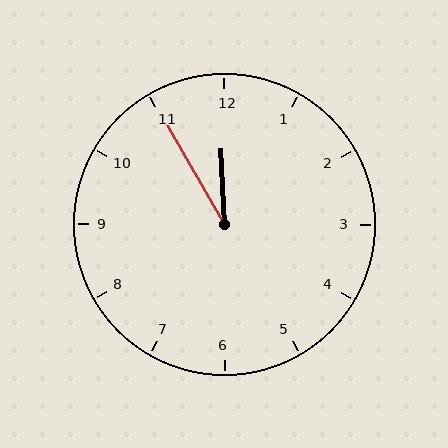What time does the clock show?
11:55.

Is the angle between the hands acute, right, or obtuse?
It is acute.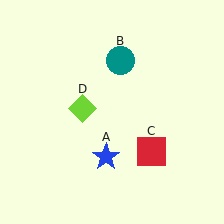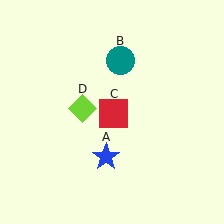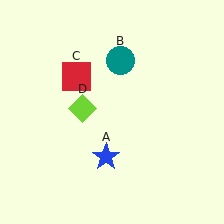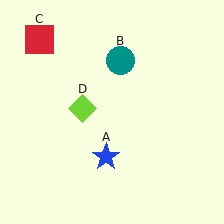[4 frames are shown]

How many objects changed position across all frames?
1 object changed position: red square (object C).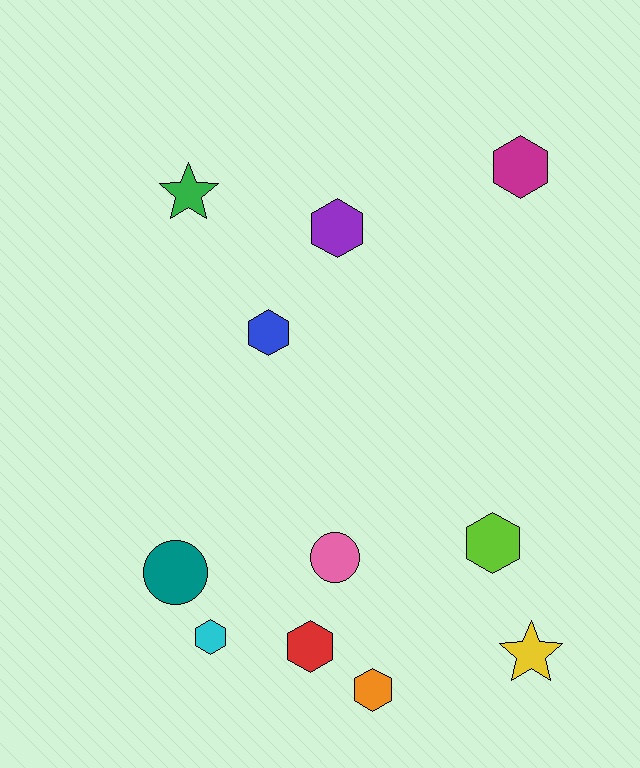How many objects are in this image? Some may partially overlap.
There are 11 objects.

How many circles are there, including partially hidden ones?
There are 2 circles.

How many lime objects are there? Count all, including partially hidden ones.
There is 1 lime object.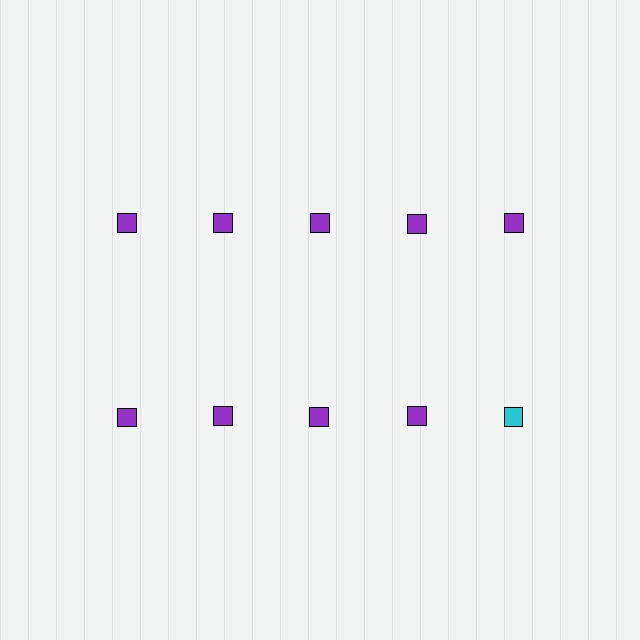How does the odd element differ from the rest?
It has a different color: cyan instead of purple.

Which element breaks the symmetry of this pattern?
The cyan square in the second row, rightmost column breaks the symmetry. All other shapes are purple squares.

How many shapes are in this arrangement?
There are 10 shapes arranged in a grid pattern.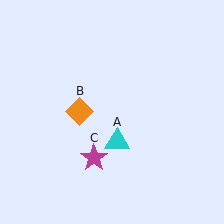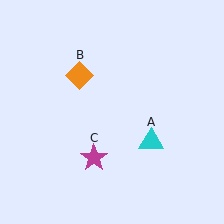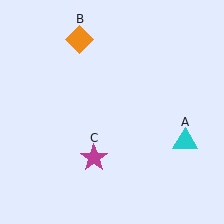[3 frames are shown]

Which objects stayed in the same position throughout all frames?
Magenta star (object C) remained stationary.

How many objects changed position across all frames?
2 objects changed position: cyan triangle (object A), orange diamond (object B).